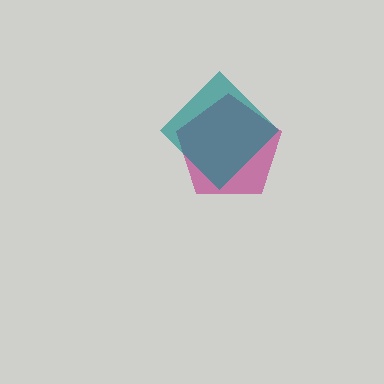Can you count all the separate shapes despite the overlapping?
Yes, there are 2 separate shapes.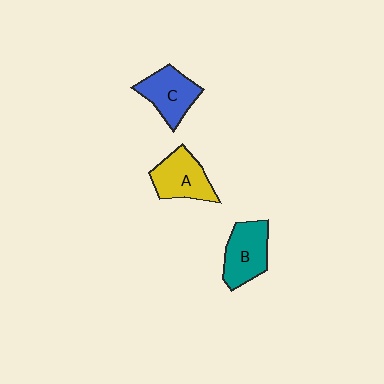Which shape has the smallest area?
Shape C (blue).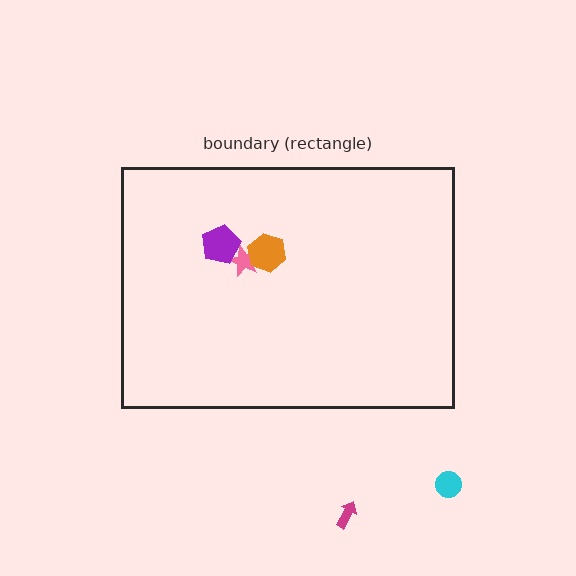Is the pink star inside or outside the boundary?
Inside.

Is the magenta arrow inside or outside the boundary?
Outside.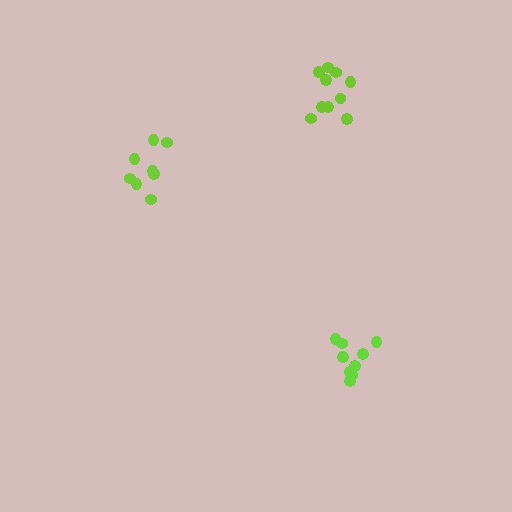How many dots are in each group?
Group 1: 10 dots, Group 2: 8 dots, Group 3: 9 dots (27 total).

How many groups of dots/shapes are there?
There are 3 groups.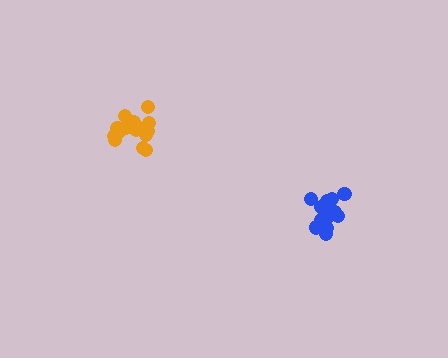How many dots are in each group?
Group 1: 18 dots, Group 2: 15 dots (33 total).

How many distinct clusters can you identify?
There are 2 distinct clusters.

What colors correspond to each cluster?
The clusters are colored: orange, blue.